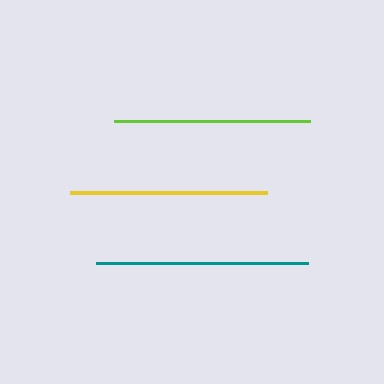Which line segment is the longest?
The teal line is the longest at approximately 212 pixels.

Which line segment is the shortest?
The lime line is the shortest at approximately 195 pixels.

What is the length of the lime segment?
The lime segment is approximately 195 pixels long.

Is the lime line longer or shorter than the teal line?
The teal line is longer than the lime line.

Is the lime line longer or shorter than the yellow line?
The yellow line is longer than the lime line.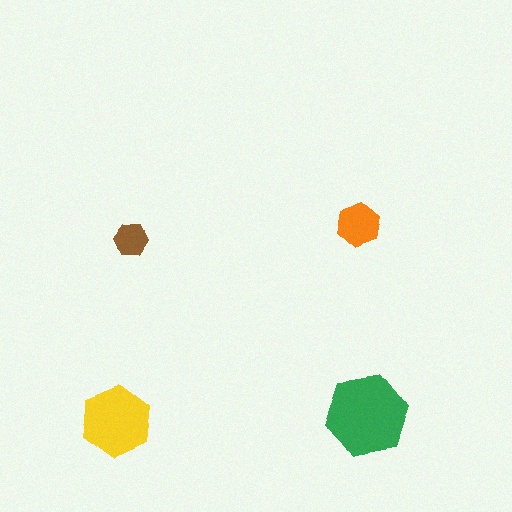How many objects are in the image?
There are 4 objects in the image.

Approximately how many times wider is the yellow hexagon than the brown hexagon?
About 2 times wider.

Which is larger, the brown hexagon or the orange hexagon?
The orange one.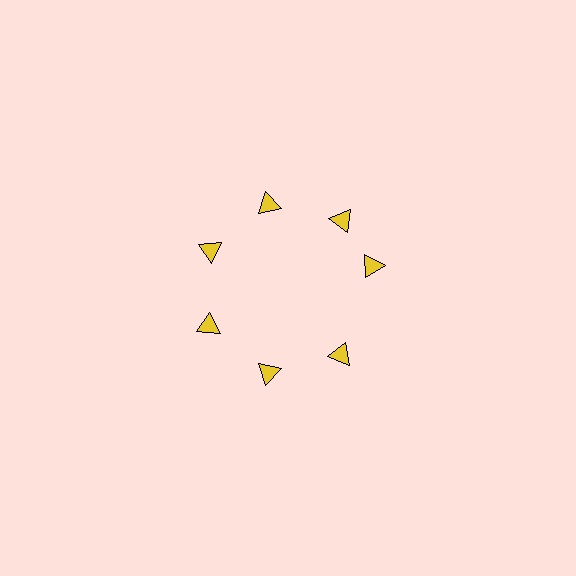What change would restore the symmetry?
The symmetry would be restored by rotating it back into even spacing with its neighbors so that all 7 triangles sit at equal angles and equal distance from the center.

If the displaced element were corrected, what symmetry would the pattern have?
It would have 7-fold rotational symmetry — the pattern would map onto itself every 51 degrees.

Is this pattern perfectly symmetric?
No. The 7 yellow triangles are arranged in a ring, but one element near the 3 o'clock position is rotated out of alignment along the ring, breaking the 7-fold rotational symmetry.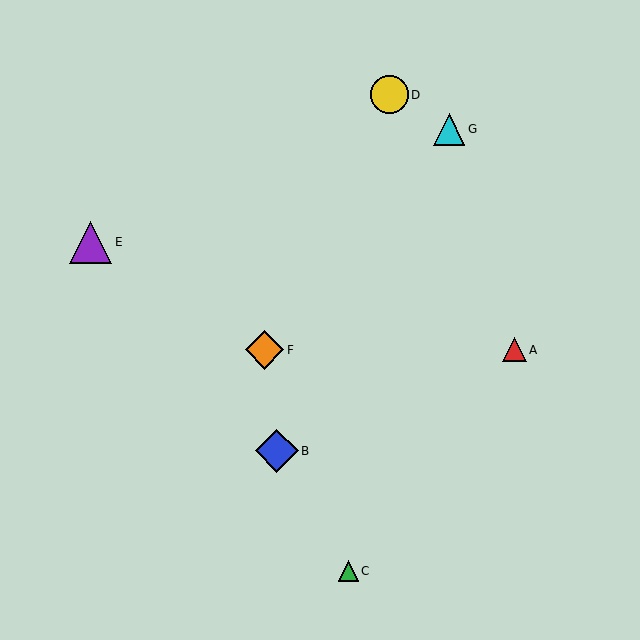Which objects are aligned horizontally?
Objects A, F are aligned horizontally.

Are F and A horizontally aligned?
Yes, both are at y≈350.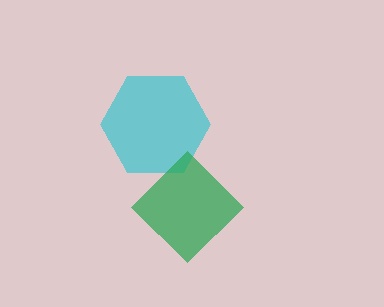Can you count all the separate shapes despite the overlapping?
Yes, there are 2 separate shapes.